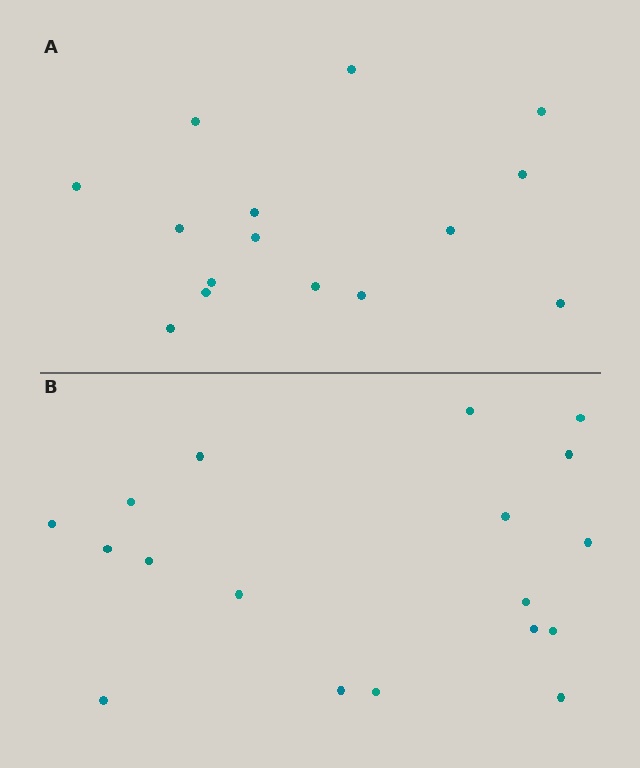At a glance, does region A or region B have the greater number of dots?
Region B (the bottom region) has more dots.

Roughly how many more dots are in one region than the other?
Region B has just a few more — roughly 2 or 3 more dots than region A.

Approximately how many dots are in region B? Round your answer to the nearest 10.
About 20 dots. (The exact count is 18, which rounds to 20.)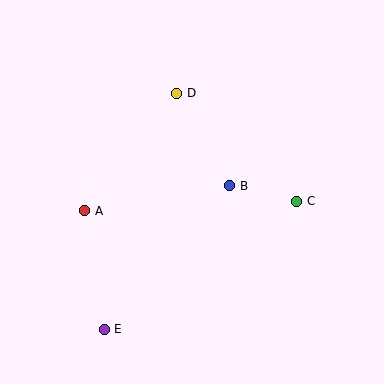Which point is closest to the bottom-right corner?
Point C is closest to the bottom-right corner.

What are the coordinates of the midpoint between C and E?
The midpoint between C and E is at (200, 265).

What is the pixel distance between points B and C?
The distance between B and C is 68 pixels.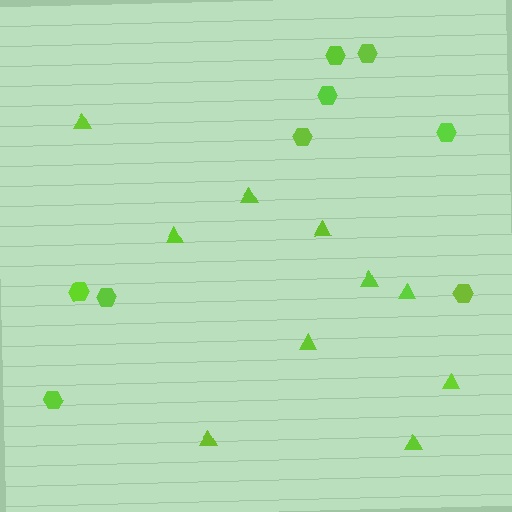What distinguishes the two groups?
There are 2 groups: one group of triangles (10) and one group of hexagons (9).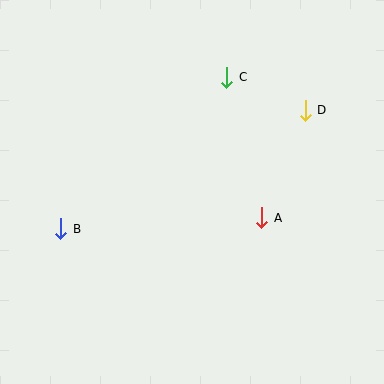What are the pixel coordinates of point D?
Point D is at (305, 110).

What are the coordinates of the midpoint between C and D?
The midpoint between C and D is at (266, 94).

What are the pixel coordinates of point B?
Point B is at (61, 229).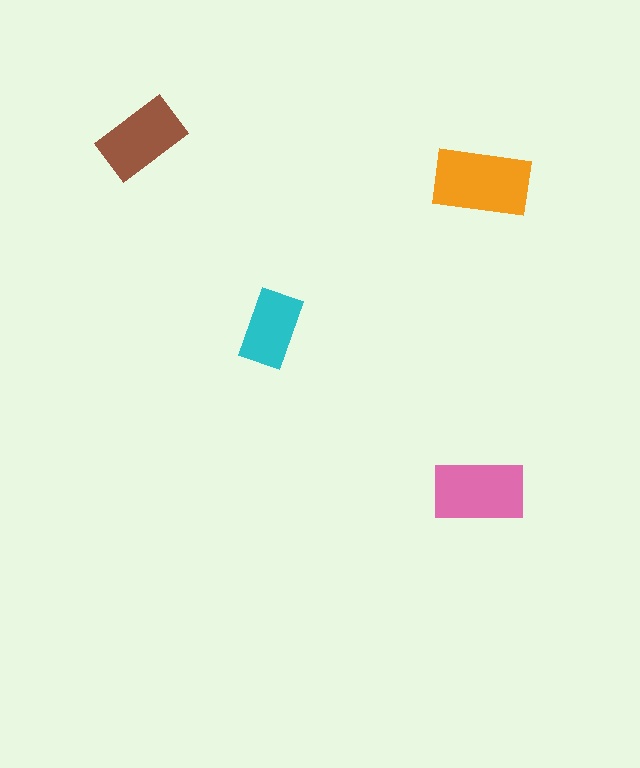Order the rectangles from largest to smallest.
the orange one, the pink one, the brown one, the cyan one.